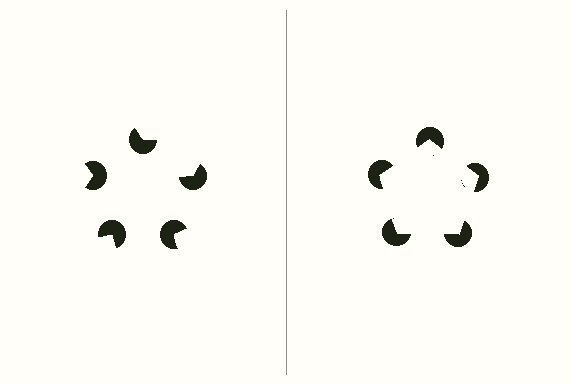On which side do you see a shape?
An illusory pentagon appears on the right side. On the left side the wedge cuts are rotated, so no coherent shape forms.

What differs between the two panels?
The pac-man discs are positioned identically on both sides; only the wedge orientations differ. On the right they align to a pentagon; on the left they are misaligned.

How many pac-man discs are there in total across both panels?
10 — 5 on each side.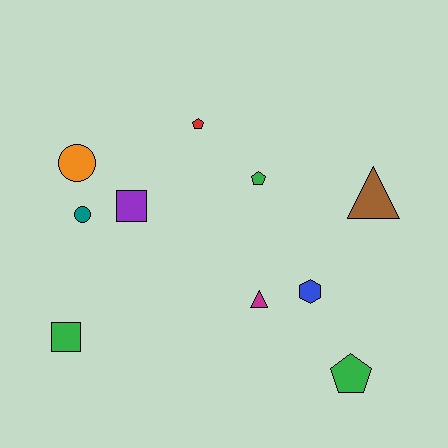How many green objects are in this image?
There are 3 green objects.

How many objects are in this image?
There are 10 objects.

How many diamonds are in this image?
There are no diamonds.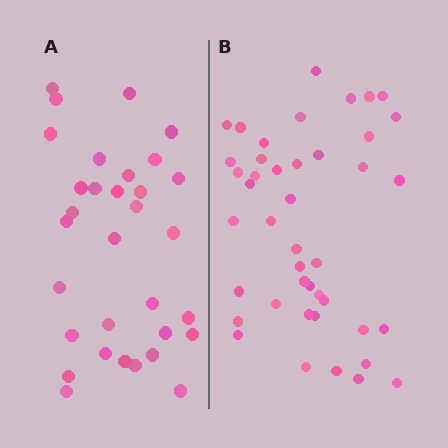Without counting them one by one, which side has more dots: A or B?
Region B (the right region) has more dots.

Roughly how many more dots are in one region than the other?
Region B has roughly 12 or so more dots than region A.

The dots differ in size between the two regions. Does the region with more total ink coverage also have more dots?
No. Region A has more total ink coverage because its dots are larger, but region B actually contains more individual dots. Total area can be misleading — the number of items is what matters here.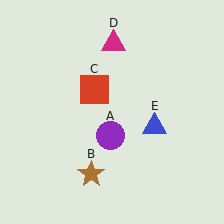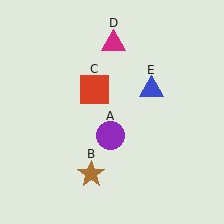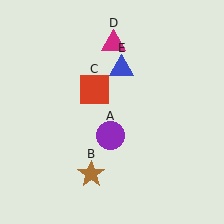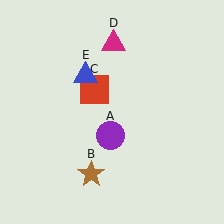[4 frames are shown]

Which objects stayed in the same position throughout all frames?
Purple circle (object A) and brown star (object B) and red square (object C) and magenta triangle (object D) remained stationary.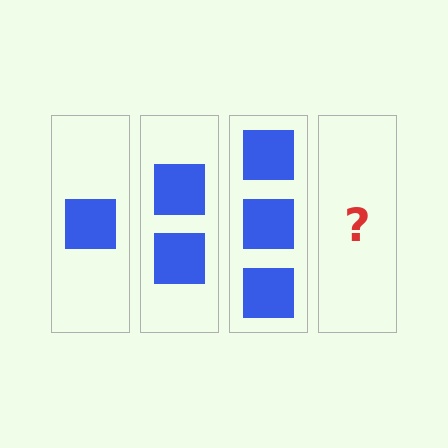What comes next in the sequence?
The next element should be 4 squares.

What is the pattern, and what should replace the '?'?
The pattern is that each step adds one more square. The '?' should be 4 squares.